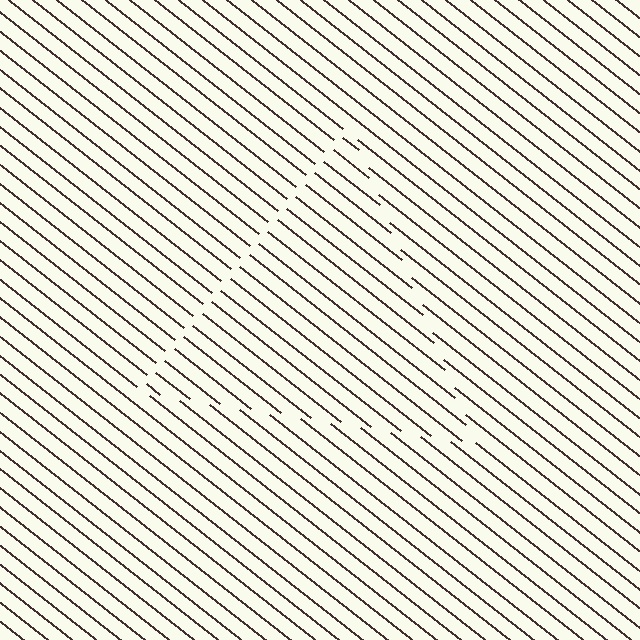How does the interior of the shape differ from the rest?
The interior of the shape contains the same grating, shifted by half a period — the contour is defined by the phase discontinuity where line-ends from the inner and outer gratings abut.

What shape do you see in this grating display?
An illusory triangle. The interior of the shape contains the same grating, shifted by half a period — the contour is defined by the phase discontinuity where line-ends from the inner and outer gratings abut.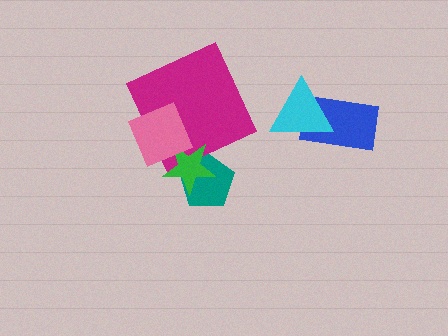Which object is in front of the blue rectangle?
The cyan triangle is in front of the blue rectangle.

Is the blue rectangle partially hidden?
Yes, it is partially covered by another shape.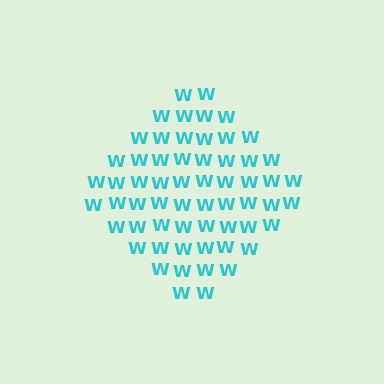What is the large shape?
The large shape is a diamond.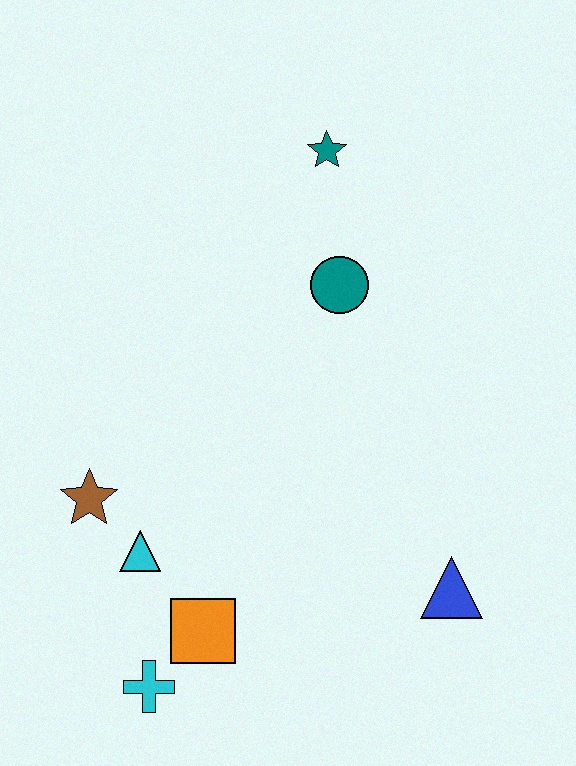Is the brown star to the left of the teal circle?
Yes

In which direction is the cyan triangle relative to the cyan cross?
The cyan triangle is above the cyan cross.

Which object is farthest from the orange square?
The teal star is farthest from the orange square.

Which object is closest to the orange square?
The cyan cross is closest to the orange square.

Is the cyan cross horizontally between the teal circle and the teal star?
No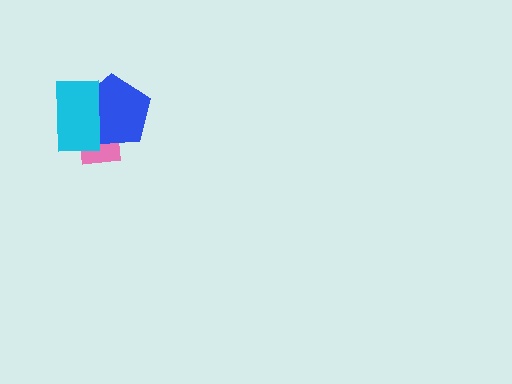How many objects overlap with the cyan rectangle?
2 objects overlap with the cyan rectangle.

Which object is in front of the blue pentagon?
The cyan rectangle is in front of the blue pentagon.